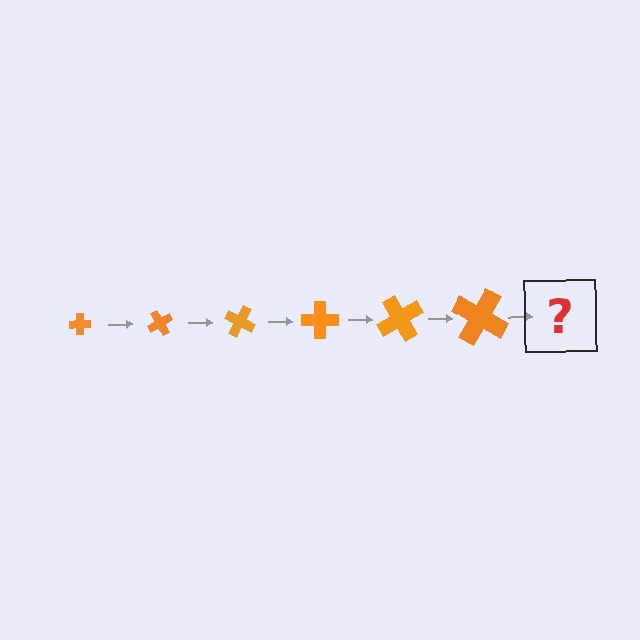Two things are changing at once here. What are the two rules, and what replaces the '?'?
The two rules are that the cross grows larger each step and it rotates 60 degrees each step. The '?' should be a cross, larger than the previous one and rotated 360 degrees from the start.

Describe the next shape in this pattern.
It should be a cross, larger than the previous one and rotated 360 degrees from the start.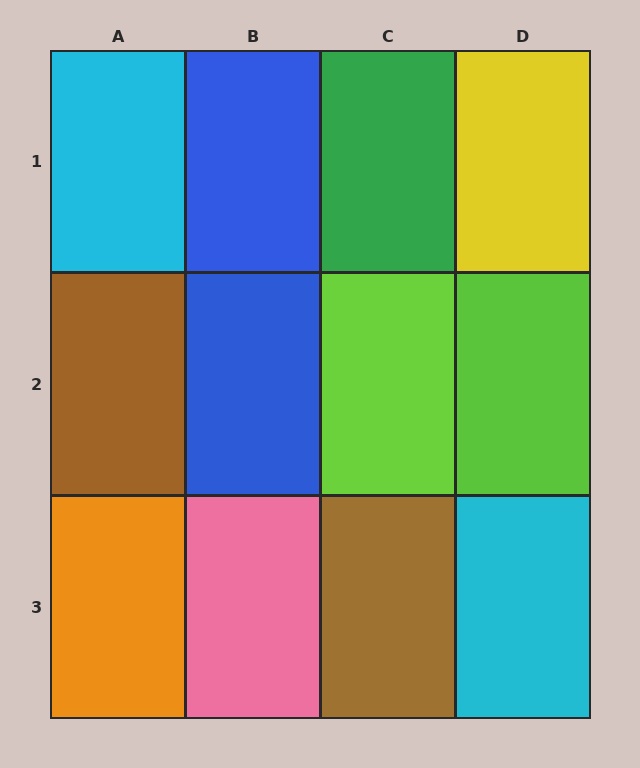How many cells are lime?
2 cells are lime.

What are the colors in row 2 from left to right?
Brown, blue, lime, lime.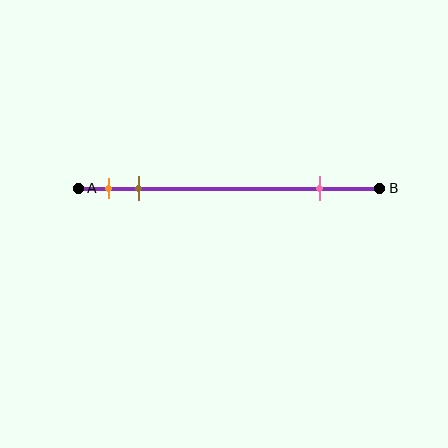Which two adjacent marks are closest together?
The orange and brown marks are the closest adjacent pair.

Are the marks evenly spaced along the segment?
No, the marks are not evenly spaced.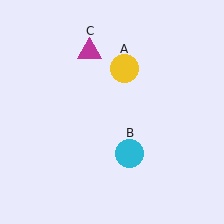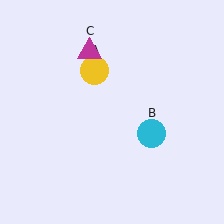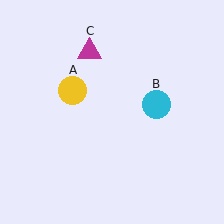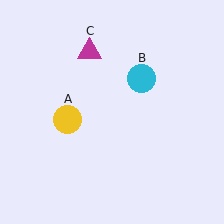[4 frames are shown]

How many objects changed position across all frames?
2 objects changed position: yellow circle (object A), cyan circle (object B).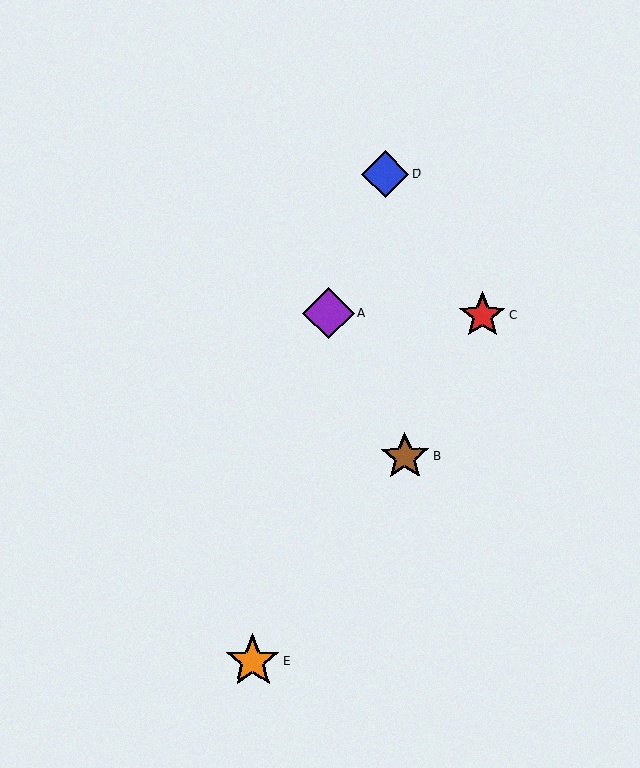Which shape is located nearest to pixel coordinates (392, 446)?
The brown star (labeled B) at (405, 456) is nearest to that location.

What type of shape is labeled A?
Shape A is a purple diamond.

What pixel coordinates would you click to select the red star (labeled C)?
Click at (482, 316) to select the red star C.